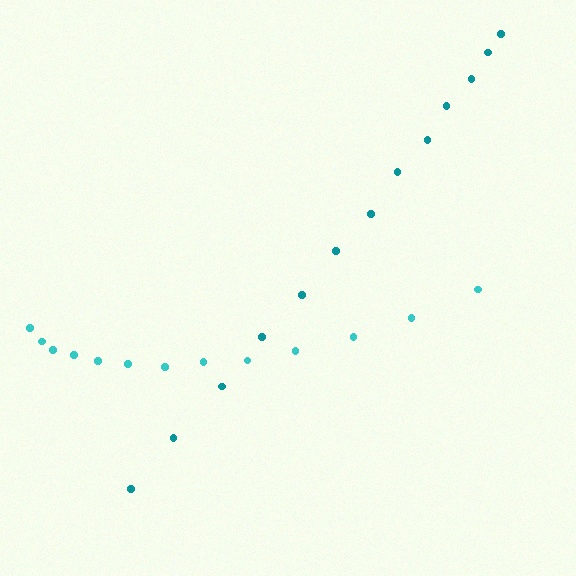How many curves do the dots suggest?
There are 2 distinct paths.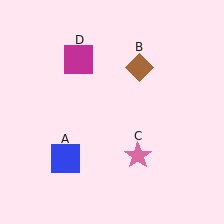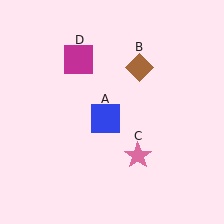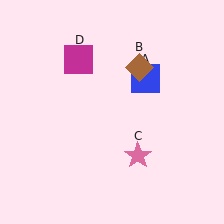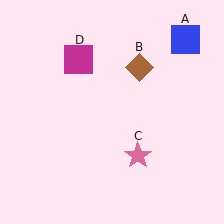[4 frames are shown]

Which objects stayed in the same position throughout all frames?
Brown diamond (object B) and pink star (object C) and magenta square (object D) remained stationary.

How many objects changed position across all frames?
1 object changed position: blue square (object A).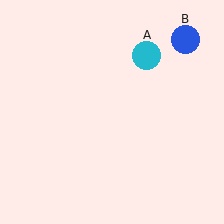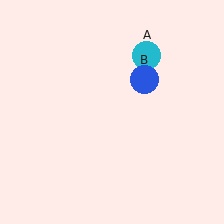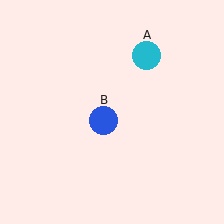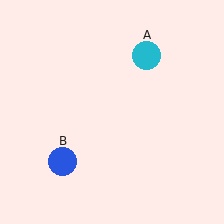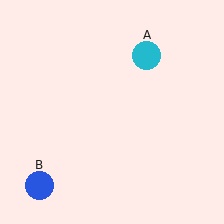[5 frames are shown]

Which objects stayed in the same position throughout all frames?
Cyan circle (object A) remained stationary.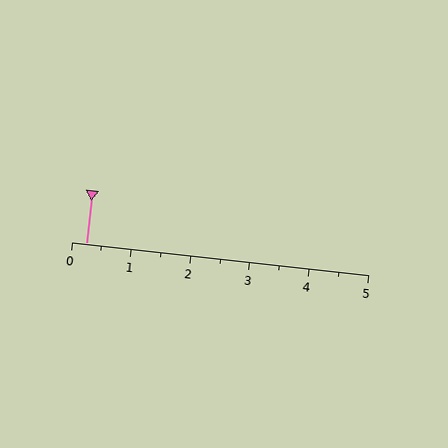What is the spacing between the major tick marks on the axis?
The major ticks are spaced 1 apart.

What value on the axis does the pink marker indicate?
The marker indicates approximately 0.2.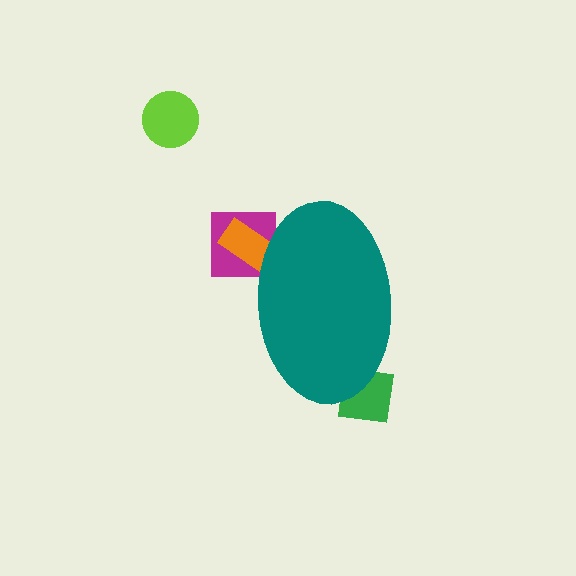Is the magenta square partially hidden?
Yes, the magenta square is partially hidden behind the teal ellipse.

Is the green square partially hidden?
Yes, the green square is partially hidden behind the teal ellipse.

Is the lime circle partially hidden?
No, the lime circle is fully visible.